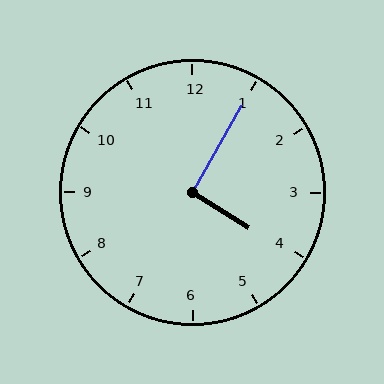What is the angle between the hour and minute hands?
Approximately 92 degrees.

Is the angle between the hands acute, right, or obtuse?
It is right.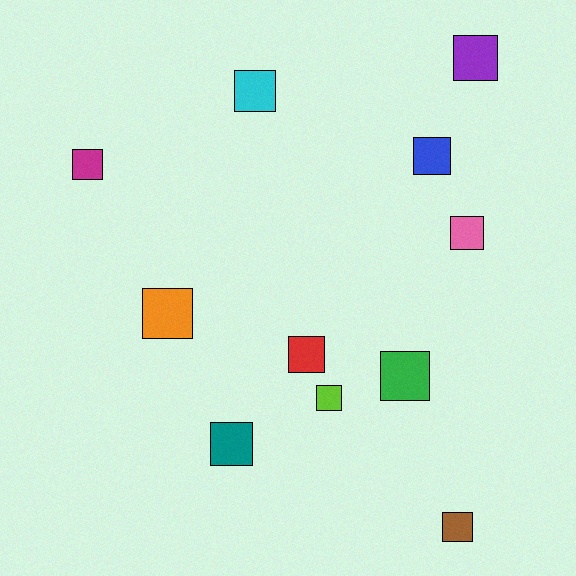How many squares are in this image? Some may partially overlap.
There are 11 squares.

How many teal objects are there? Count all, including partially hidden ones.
There is 1 teal object.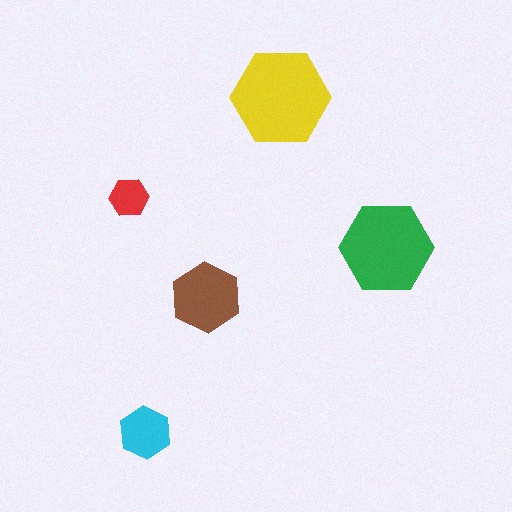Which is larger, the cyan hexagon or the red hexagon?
The cyan one.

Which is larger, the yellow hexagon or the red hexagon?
The yellow one.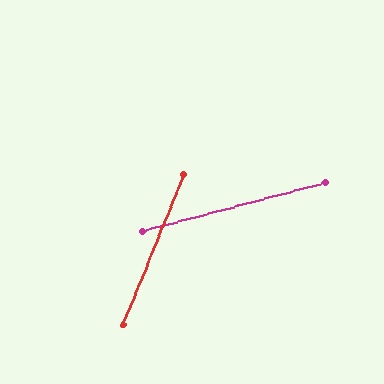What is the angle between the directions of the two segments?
Approximately 53 degrees.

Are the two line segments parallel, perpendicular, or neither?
Neither parallel nor perpendicular — they differ by about 53°.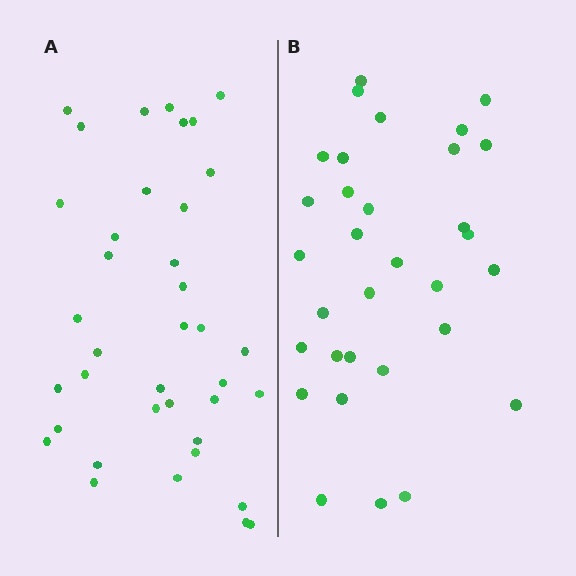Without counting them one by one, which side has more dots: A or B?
Region A (the left region) has more dots.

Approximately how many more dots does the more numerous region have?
Region A has about 6 more dots than region B.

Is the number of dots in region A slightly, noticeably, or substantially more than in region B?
Region A has only slightly more — the two regions are fairly close. The ratio is roughly 1.2 to 1.